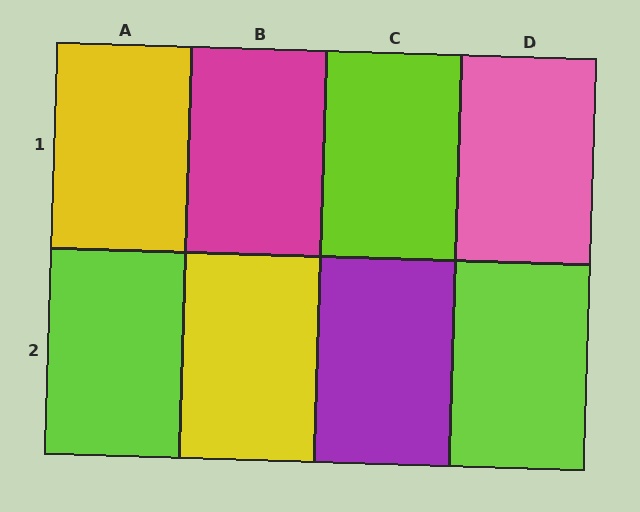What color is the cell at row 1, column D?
Pink.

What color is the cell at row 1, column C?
Lime.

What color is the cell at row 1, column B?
Magenta.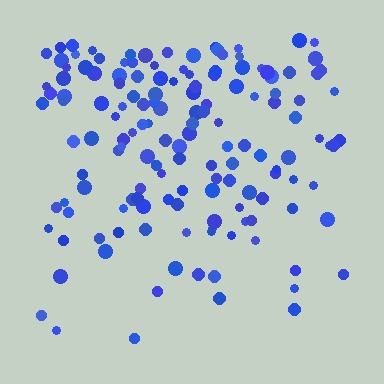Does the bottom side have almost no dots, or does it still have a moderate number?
Still a moderate number, just noticeably fewer than the top.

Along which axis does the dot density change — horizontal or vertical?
Vertical.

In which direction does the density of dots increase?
From bottom to top, with the top side densest.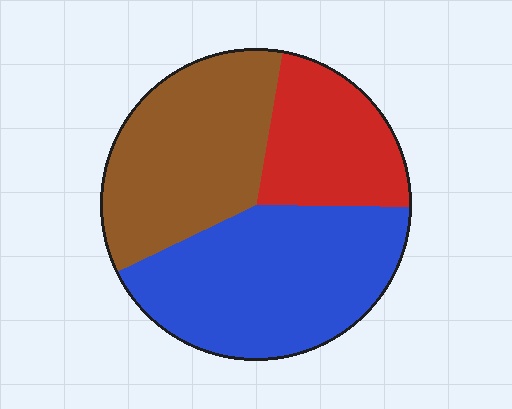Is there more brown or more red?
Brown.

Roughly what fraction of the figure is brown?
Brown takes up about one third (1/3) of the figure.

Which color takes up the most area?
Blue, at roughly 40%.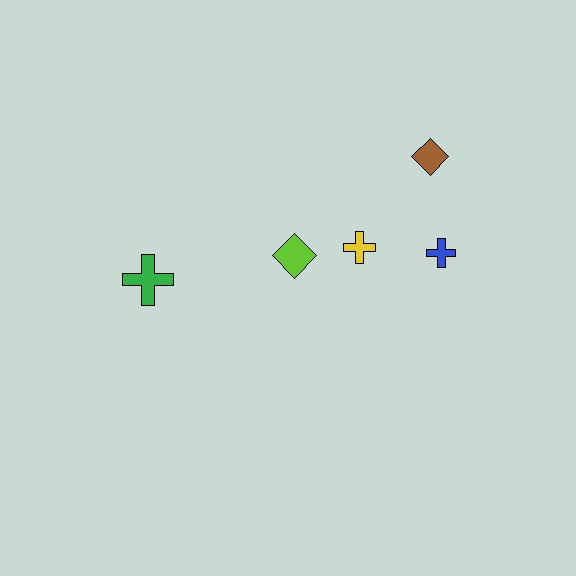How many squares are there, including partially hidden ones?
There are no squares.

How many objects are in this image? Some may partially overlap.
There are 5 objects.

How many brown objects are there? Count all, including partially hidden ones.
There is 1 brown object.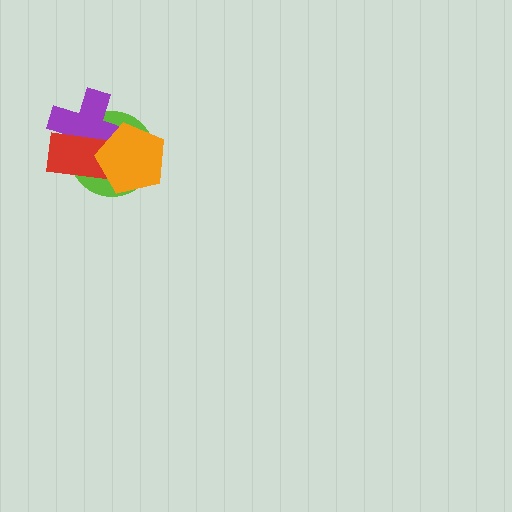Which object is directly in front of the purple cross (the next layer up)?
The red rectangle is directly in front of the purple cross.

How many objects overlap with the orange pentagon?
3 objects overlap with the orange pentagon.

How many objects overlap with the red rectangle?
3 objects overlap with the red rectangle.